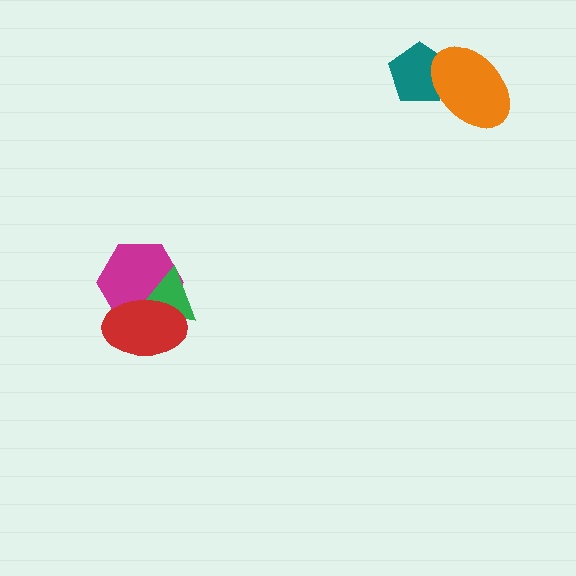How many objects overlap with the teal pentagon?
1 object overlaps with the teal pentagon.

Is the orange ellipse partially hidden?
No, no other shape covers it.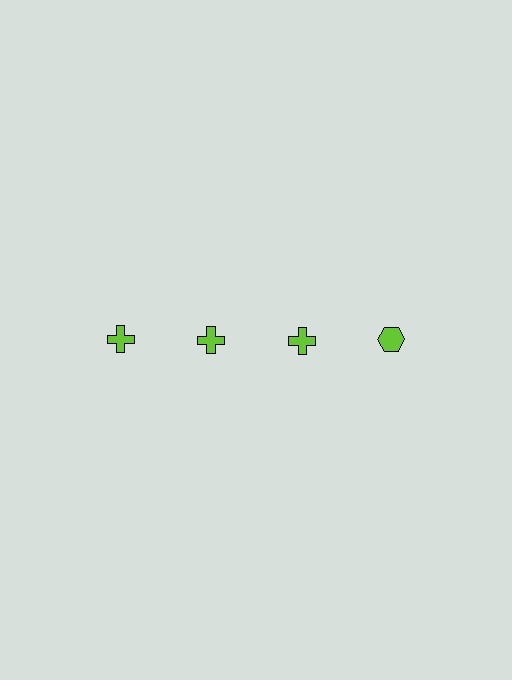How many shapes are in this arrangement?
There are 4 shapes arranged in a grid pattern.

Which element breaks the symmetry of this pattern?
The lime hexagon in the top row, second from right column breaks the symmetry. All other shapes are lime crosses.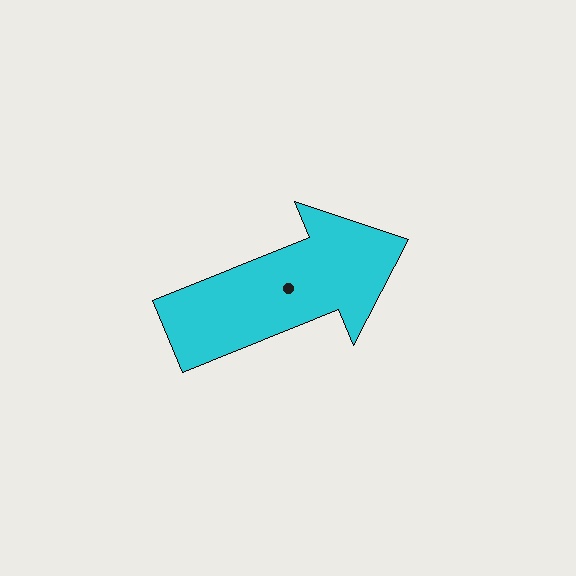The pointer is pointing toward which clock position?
Roughly 2 o'clock.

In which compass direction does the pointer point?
East.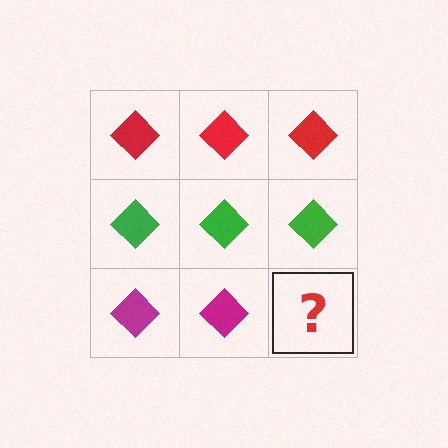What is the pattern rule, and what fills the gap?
The rule is that each row has a consistent color. The gap should be filled with a magenta diamond.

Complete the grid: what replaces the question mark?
The question mark should be replaced with a magenta diamond.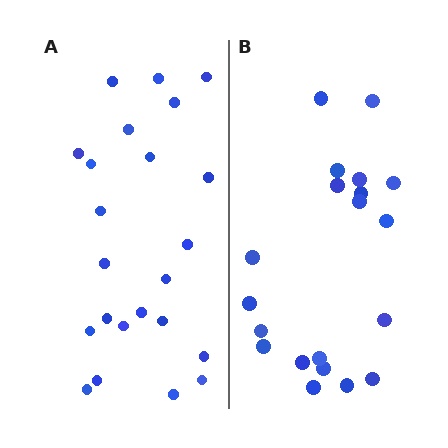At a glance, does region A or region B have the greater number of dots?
Region A (the left region) has more dots.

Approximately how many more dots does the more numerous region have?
Region A has just a few more — roughly 2 or 3 more dots than region B.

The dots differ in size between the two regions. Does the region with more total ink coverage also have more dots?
No. Region B has more total ink coverage because its dots are larger, but region A actually contains more individual dots. Total area can be misleading — the number of items is what matters here.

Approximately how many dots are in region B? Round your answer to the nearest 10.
About 20 dots.